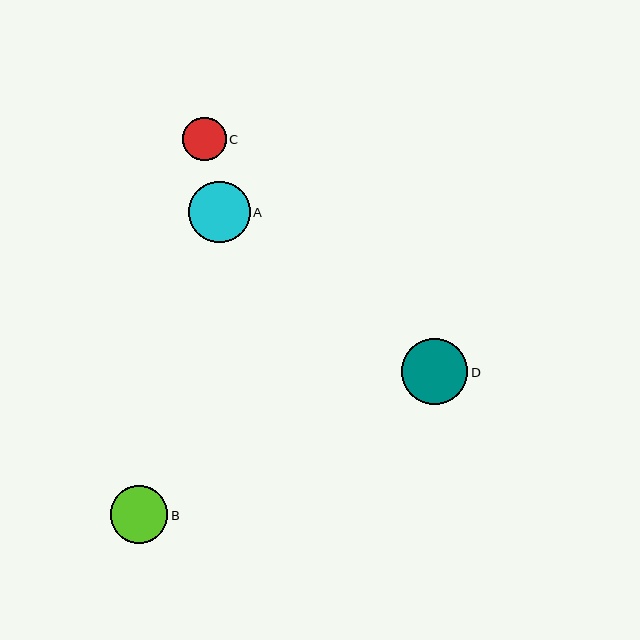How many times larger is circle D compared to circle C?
Circle D is approximately 1.5 times the size of circle C.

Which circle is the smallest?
Circle C is the smallest with a size of approximately 43 pixels.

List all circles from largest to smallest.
From largest to smallest: D, A, B, C.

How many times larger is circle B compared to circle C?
Circle B is approximately 1.3 times the size of circle C.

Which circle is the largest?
Circle D is the largest with a size of approximately 66 pixels.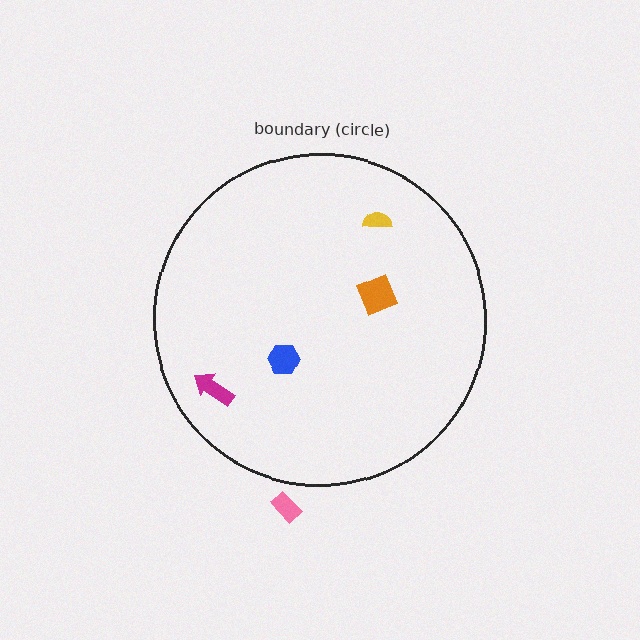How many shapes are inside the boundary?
4 inside, 1 outside.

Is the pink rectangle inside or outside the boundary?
Outside.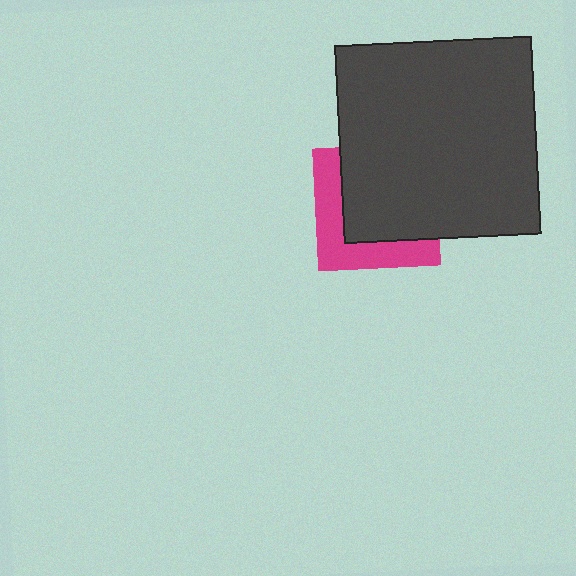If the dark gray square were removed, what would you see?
You would see the complete magenta square.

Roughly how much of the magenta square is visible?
A small part of it is visible (roughly 38%).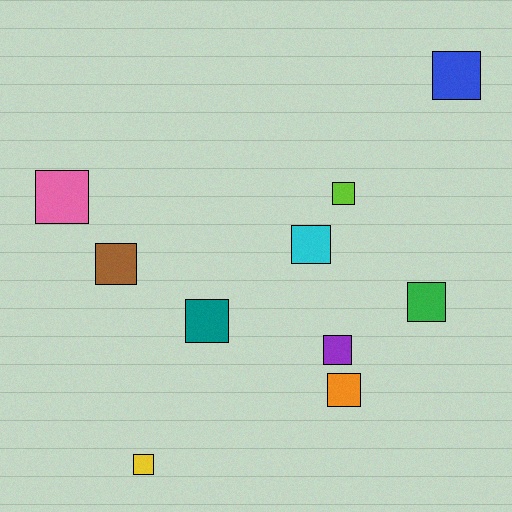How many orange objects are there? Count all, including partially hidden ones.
There is 1 orange object.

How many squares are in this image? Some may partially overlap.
There are 10 squares.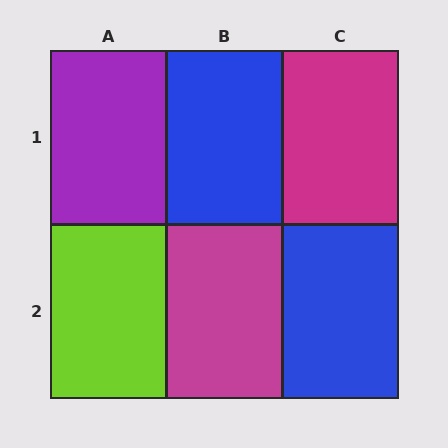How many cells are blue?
2 cells are blue.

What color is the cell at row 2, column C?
Blue.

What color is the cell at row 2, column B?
Magenta.